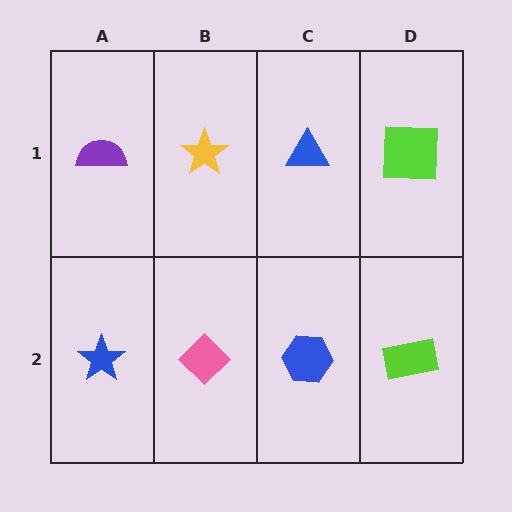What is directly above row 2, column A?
A purple semicircle.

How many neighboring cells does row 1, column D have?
2.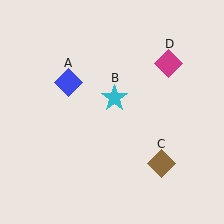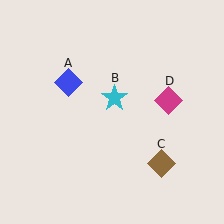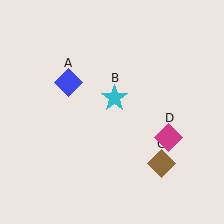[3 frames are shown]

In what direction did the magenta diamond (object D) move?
The magenta diamond (object D) moved down.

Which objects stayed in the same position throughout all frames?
Blue diamond (object A) and cyan star (object B) and brown diamond (object C) remained stationary.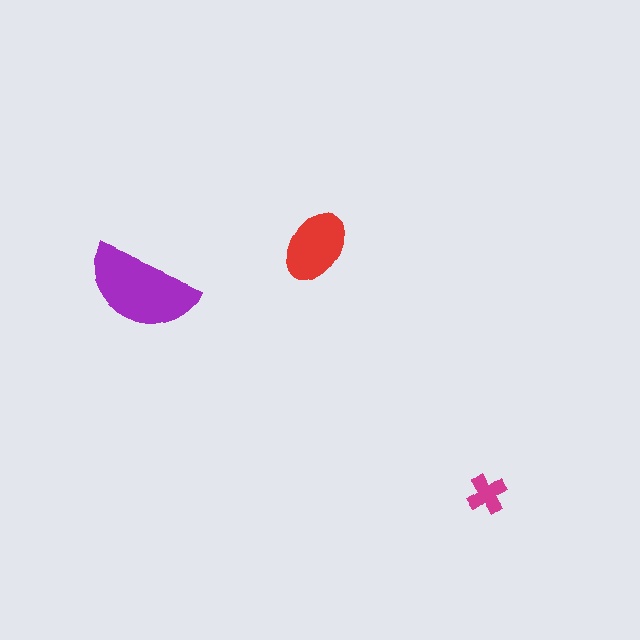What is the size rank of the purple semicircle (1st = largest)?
1st.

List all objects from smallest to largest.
The magenta cross, the red ellipse, the purple semicircle.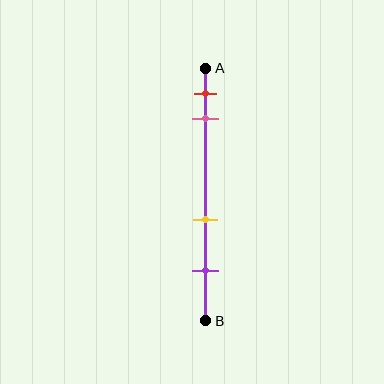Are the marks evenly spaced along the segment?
No, the marks are not evenly spaced.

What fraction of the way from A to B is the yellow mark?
The yellow mark is approximately 60% (0.6) of the way from A to B.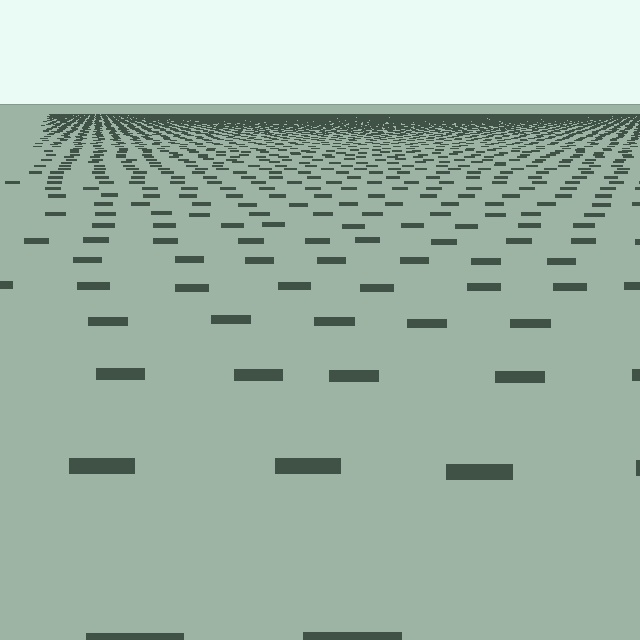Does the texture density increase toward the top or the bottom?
Density increases toward the top.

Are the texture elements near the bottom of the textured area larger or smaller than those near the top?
Larger. Near the bottom, elements are closer to the viewer and appear at a bigger on-screen size.